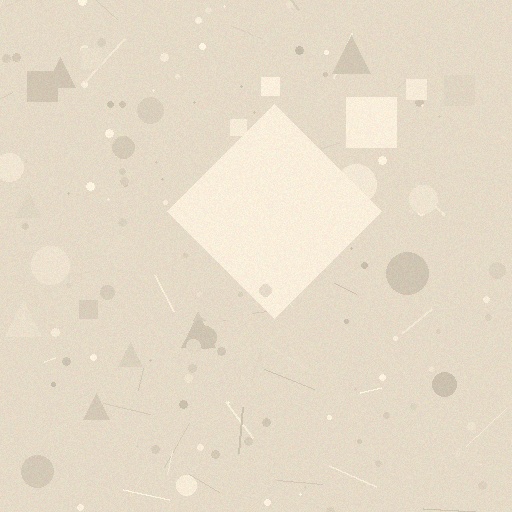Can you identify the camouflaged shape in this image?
The camouflaged shape is a diamond.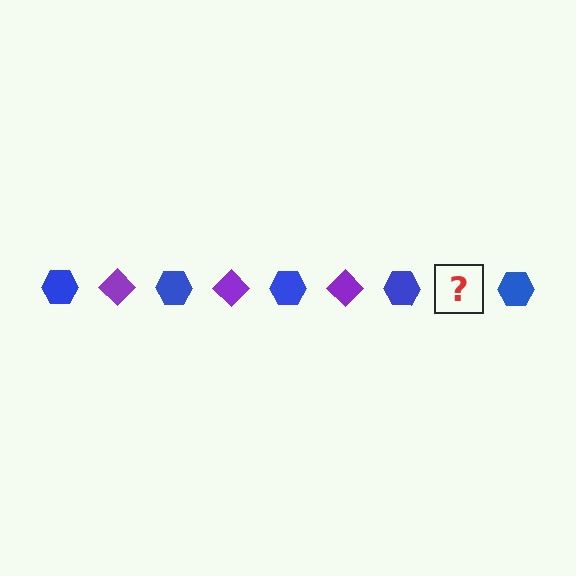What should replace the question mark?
The question mark should be replaced with a purple diamond.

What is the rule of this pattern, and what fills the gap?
The rule is that the pattern alternates between blue hexagon and purple diamond. The gap should be filled with a purple diamond.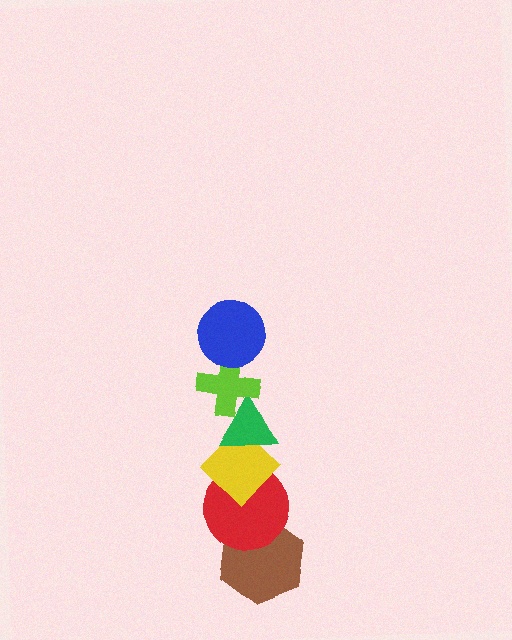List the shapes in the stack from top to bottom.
From top to bottom: the blue circle, the lime cross, the green triangle, the yellow diamond, the red circle, the brown hexagon.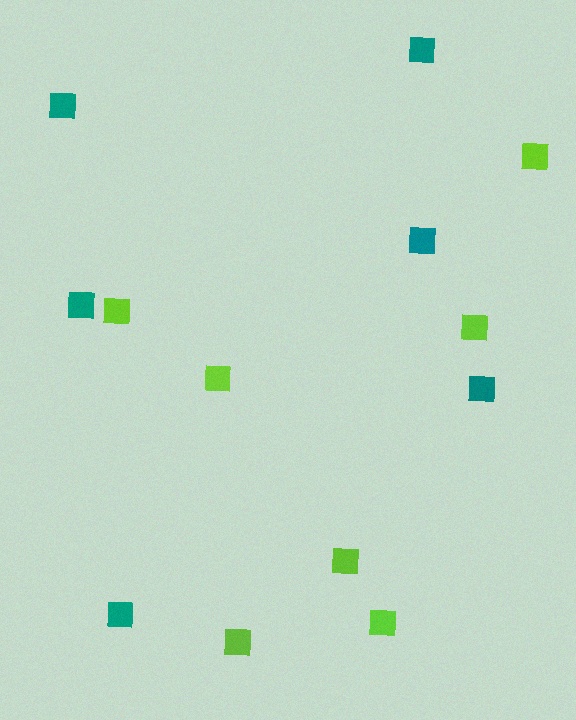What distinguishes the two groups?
There are 2 groups: one group of teal squares (6) and one group of lime squares (7).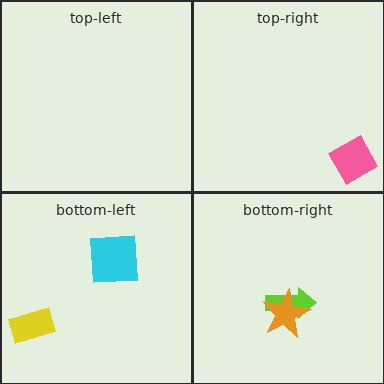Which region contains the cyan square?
The bottom-left region.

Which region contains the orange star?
The bottom-right region.